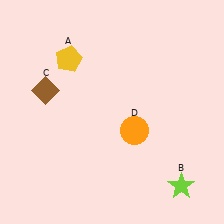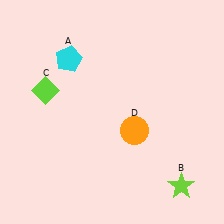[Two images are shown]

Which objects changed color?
A changed from yellow to cyan. C changed from brown to lime.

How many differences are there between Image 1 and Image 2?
There are 2 differences between the two images.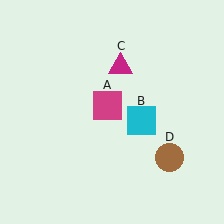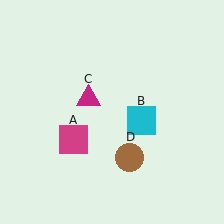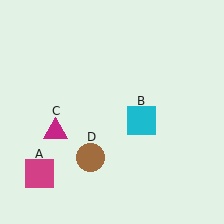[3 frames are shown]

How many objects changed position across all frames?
3 objects changed position: magenta square (object A), magenta triangle (object C), brown circle (object D).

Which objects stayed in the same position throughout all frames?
Cyan square (object B) remained stationary.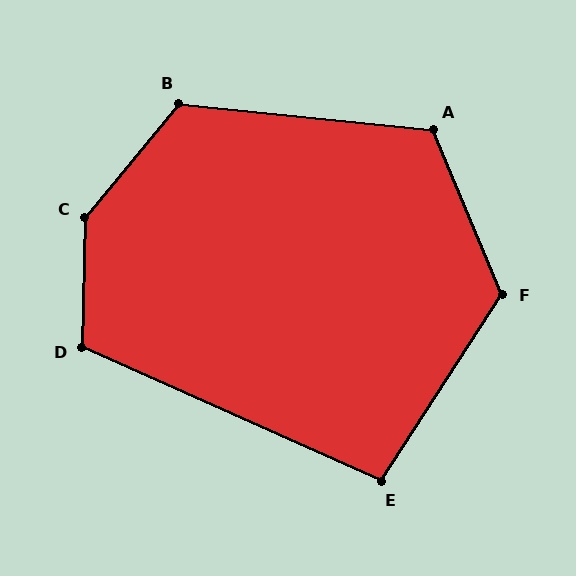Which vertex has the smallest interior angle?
E, at approximately 99 degrees.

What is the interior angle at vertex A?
Approximately 119 degrees (obtuse).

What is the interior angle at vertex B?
Approximately 123 degrees (obtuse).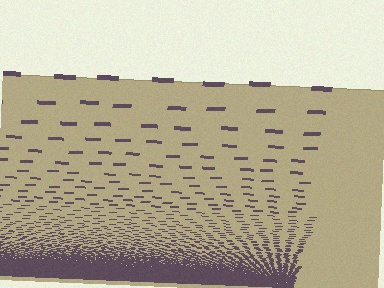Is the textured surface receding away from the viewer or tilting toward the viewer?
The surface appears to tilt toward the viewer. Texture elements get larger and sparser toward the top.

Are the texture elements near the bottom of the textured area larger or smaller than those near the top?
Smaller. The gradient is inverted — elements near the bottom are smaller and denser.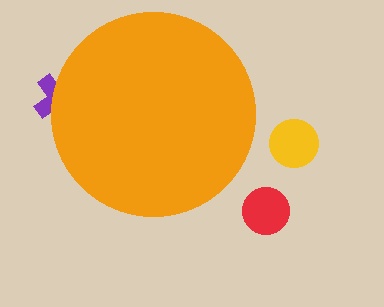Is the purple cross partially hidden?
Yes, the purple cross is partially hidden behind the orange circle.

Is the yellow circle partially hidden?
No, the yellow circle is fully visible.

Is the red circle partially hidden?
No, the red circle is fully visible.